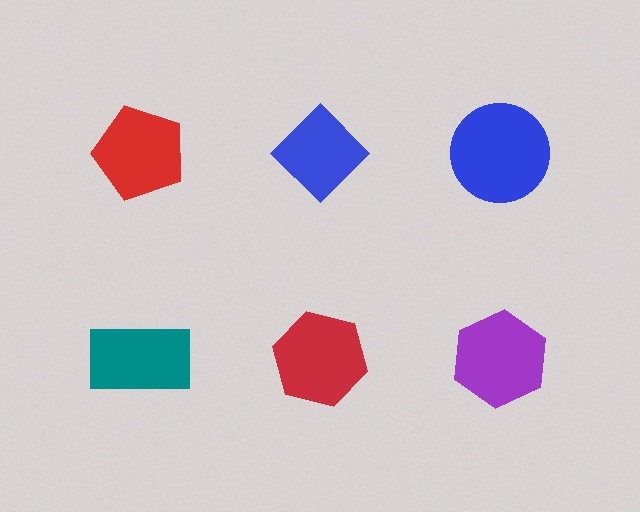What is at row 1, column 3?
A blue circle.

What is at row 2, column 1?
A teal rectangle.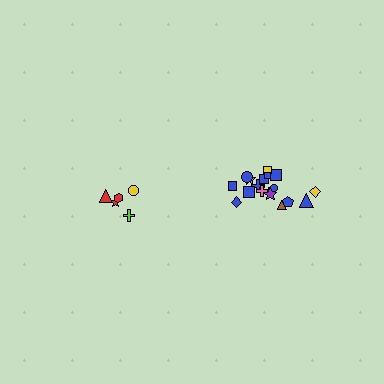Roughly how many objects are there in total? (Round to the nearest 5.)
Roughly 25 objects in total.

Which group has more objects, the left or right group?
The right group.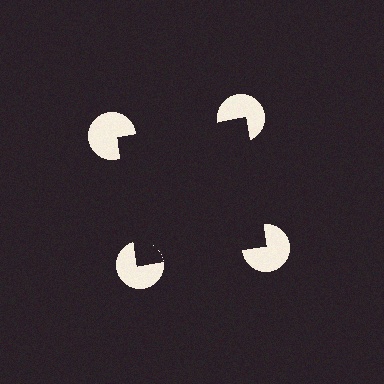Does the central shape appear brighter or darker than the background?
It typically appears slightly darker than the background, even though no actual brightness change is drawn.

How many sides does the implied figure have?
4 sides.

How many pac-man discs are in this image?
There are 4 — one at each vertex of the illusory square.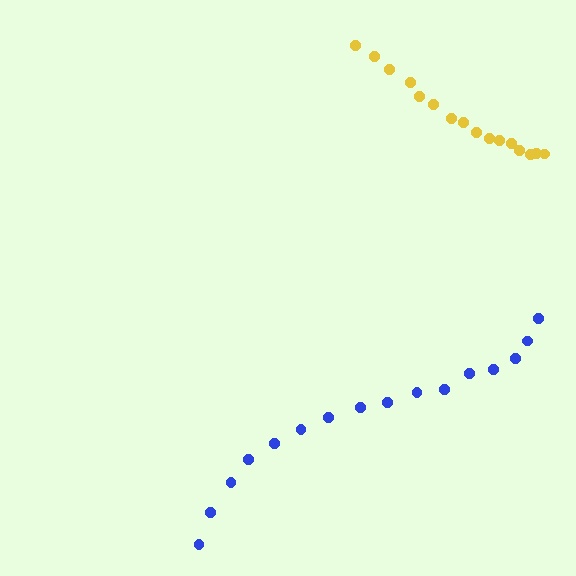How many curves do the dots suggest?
There are 2 distinct paths.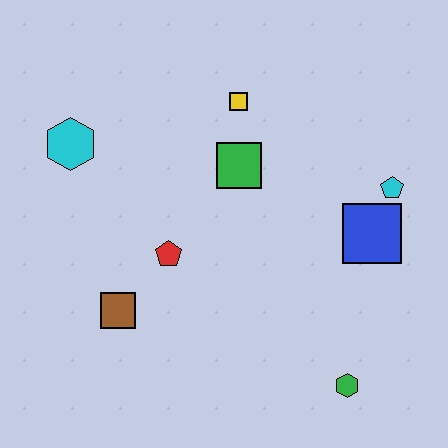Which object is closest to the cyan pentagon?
The blue square is closest to the cyan pentagon.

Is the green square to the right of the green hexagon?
No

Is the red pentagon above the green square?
No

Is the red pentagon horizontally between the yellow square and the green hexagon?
No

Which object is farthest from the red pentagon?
The cyan pentagon is farthest from the red pentagon.